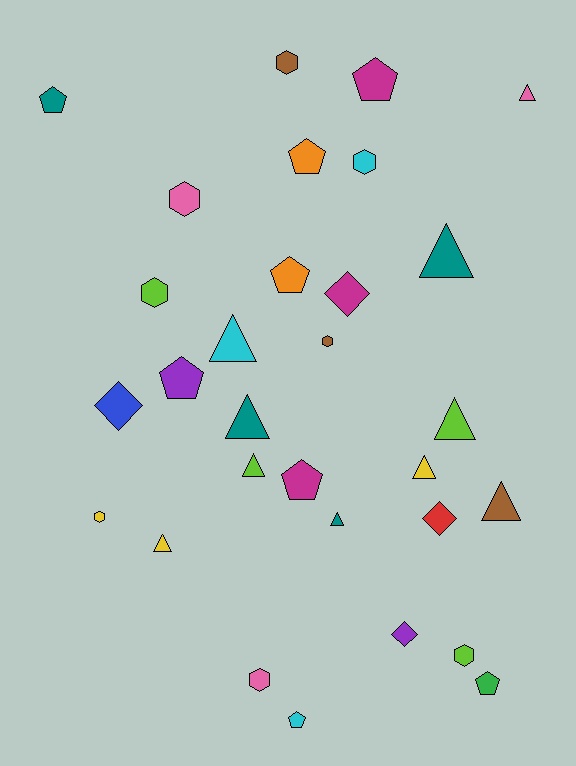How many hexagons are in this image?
There are 8 hexagons.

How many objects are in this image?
There are 30 objects.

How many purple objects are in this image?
There are 2 purple objects.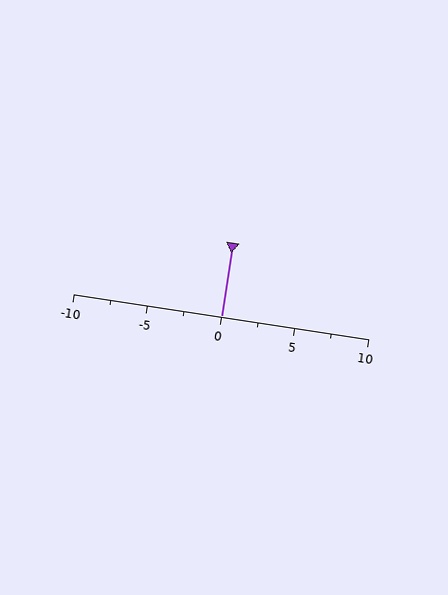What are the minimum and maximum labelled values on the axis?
The axis runs from -10 to 10.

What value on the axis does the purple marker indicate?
The marker indicates approximately 0.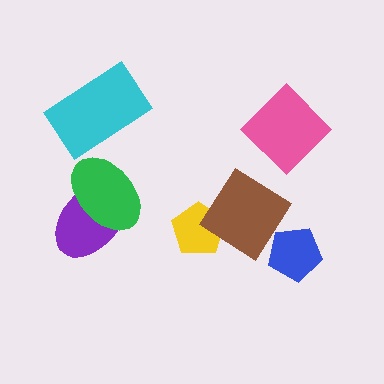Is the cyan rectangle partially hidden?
No, no other shape covers it.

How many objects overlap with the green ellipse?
1 object overlaps with the green ellipse.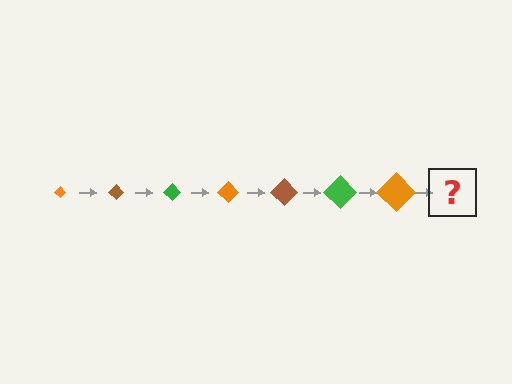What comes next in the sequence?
The next element should be a brown diamond, larger than the previous one.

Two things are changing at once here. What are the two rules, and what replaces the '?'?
The two rules are that the diamond grows larger each step and the color cycles through orange, brown, and green. The '?' should be a brown diamond, larger than the previous one.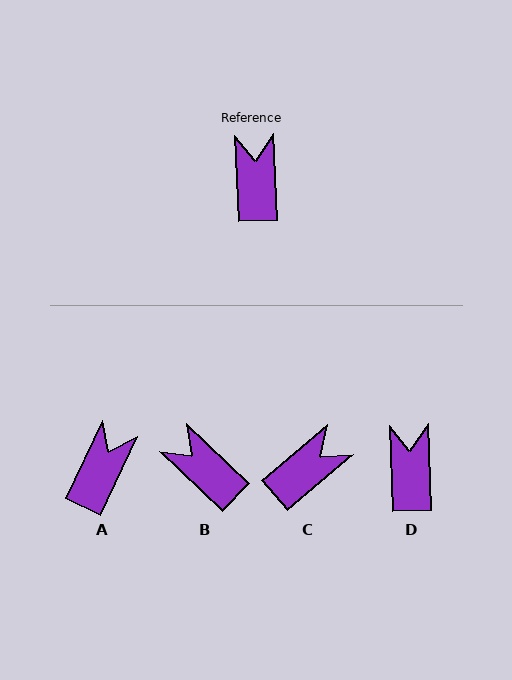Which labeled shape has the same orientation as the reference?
D.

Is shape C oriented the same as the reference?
No, it is off by about 52 degrees.